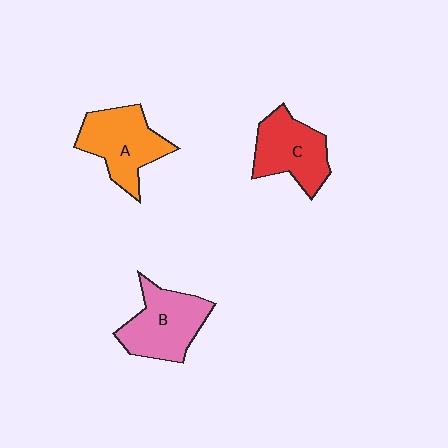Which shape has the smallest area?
Shape C (red).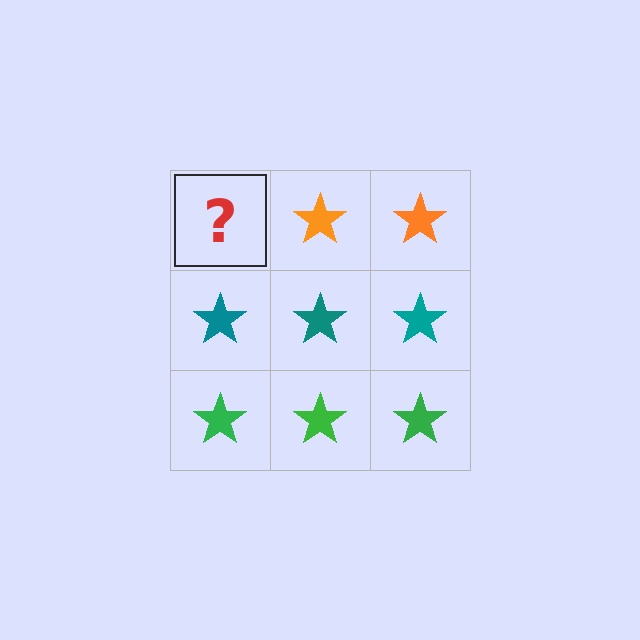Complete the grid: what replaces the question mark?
The question mark should be replaced with an orange star.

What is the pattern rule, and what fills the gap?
The rule is that each row has a consistent color. The gap should be filled with an orange star.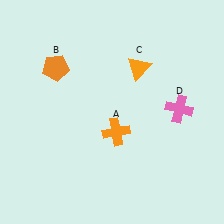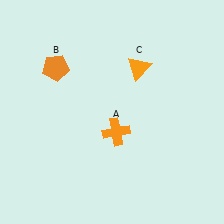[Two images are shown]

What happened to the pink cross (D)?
The pink cross (D) was removed in Image 2. It was in the top-right area of Image 1.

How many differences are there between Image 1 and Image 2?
There is 1 difference between the two images.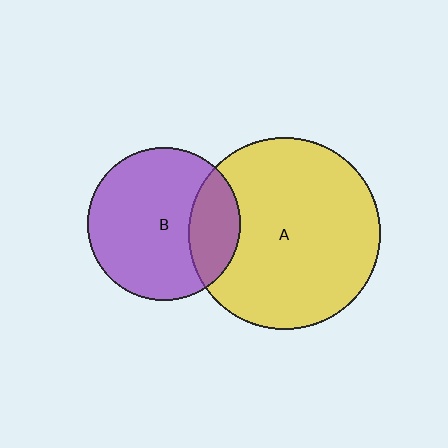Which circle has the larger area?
Circle A (yellow).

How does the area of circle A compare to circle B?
Approximately 1.6 times.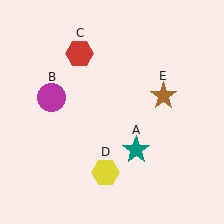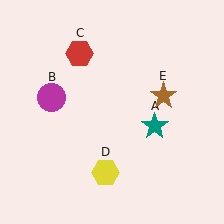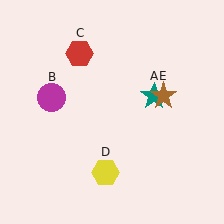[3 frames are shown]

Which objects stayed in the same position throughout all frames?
Magenta circle (object B) and red hexagon (object C) and yellow hexagon (object D) and brown star (object E) remained stationary.